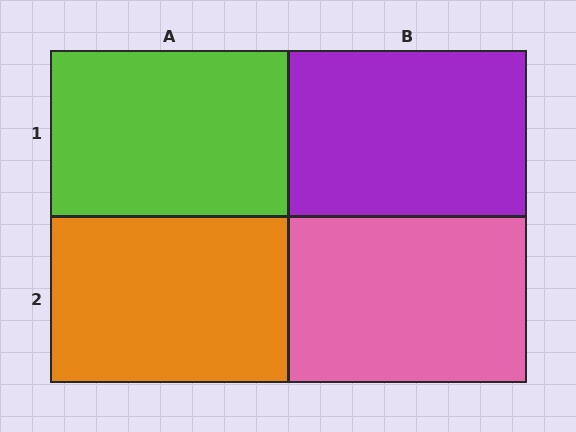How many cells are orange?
1 cell is orange.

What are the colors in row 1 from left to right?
Lime, purple.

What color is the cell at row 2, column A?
Orange.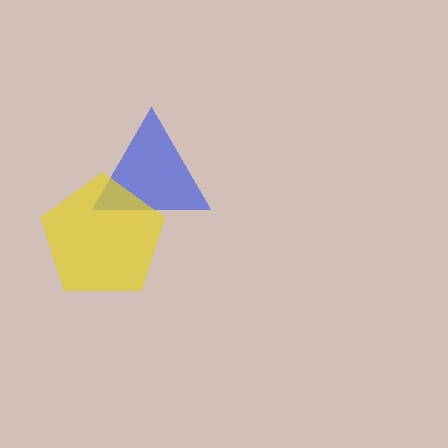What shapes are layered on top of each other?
The layered shapes are: a blue triangle, a yellow pentagon.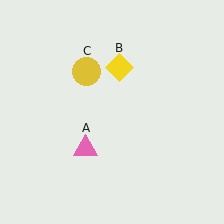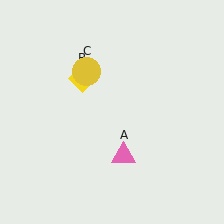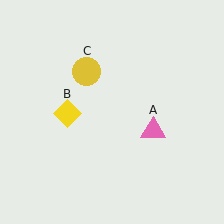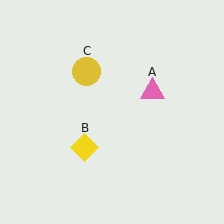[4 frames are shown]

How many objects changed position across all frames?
2 objects changed position: pink triangle (object A), yellow diamond (object B).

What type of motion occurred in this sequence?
The pink triangle (object A), yellow diamond (object B) rotated counterclockwise around the center of the scene.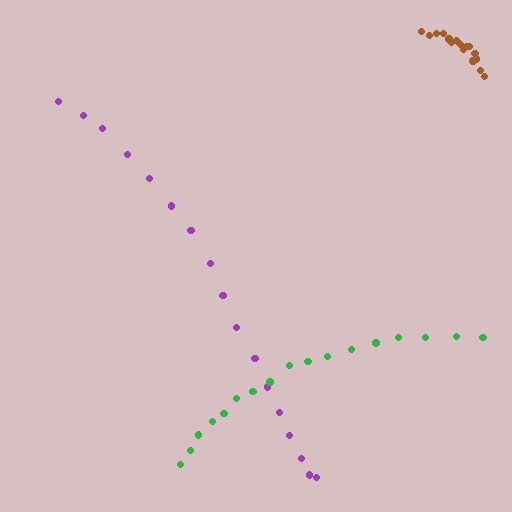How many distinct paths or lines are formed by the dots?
There are 3 distinct paths.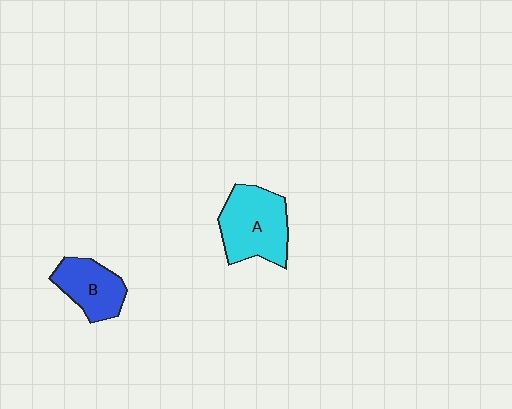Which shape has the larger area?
Shape A (cyan).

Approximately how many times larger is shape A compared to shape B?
Approximately 1.4 times.